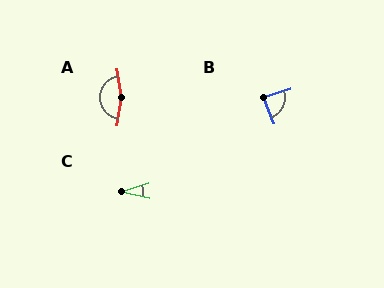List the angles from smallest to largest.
C (29°), B (85°), A (162°).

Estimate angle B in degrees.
Approximately 85 degrees.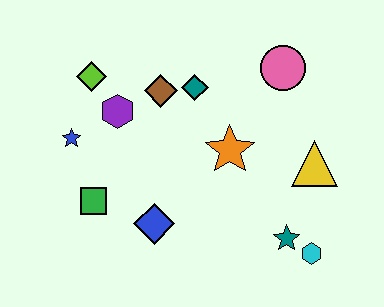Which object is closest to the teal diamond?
The brown diamond is closest to the teal diamond.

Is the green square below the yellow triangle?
Yes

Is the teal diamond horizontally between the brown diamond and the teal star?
Yes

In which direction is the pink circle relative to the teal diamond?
The pink circle is to the right of the teal diamond.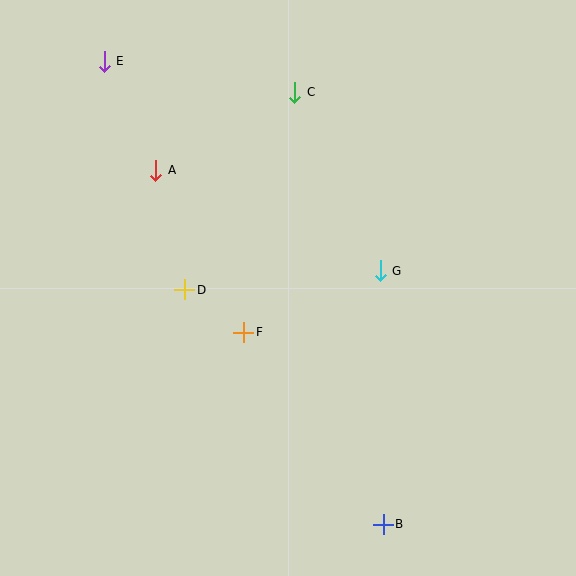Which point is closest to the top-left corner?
Point E is closest to the top-left corner.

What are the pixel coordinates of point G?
Point G is at (380, 271).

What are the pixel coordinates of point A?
Point A is at (156, 170).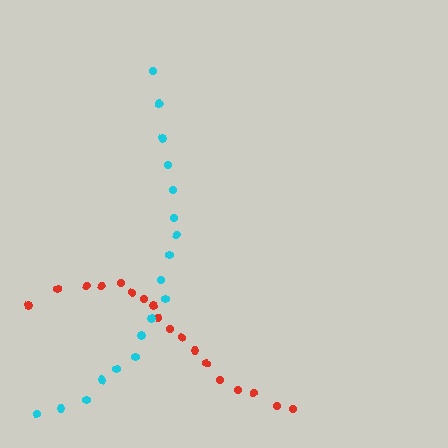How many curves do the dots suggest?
There are 2 distinct paths.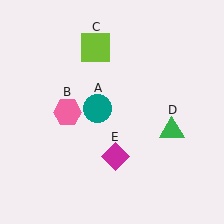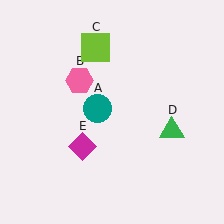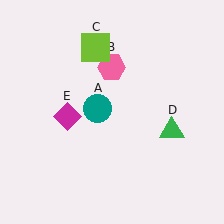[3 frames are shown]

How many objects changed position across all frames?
2 objects changed position: pink hexagon (object B), magenta diamond (object E).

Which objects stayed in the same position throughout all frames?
Teal circle (object A) and lime square (object C) and green triangle (object D) remained stationary.